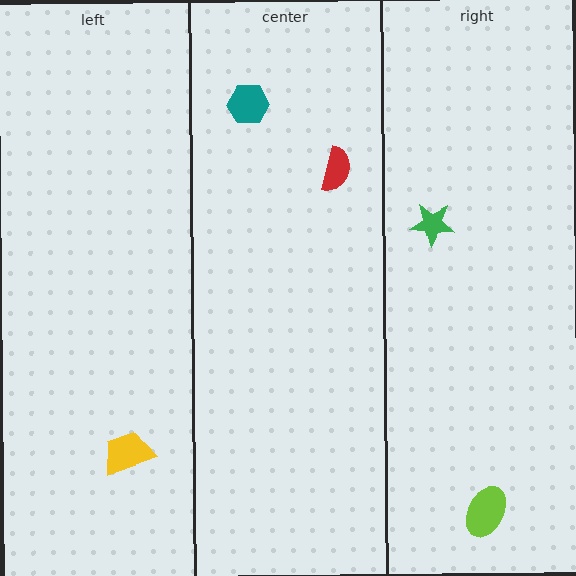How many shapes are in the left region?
1.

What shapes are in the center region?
The teal hexagon, the red semicircle.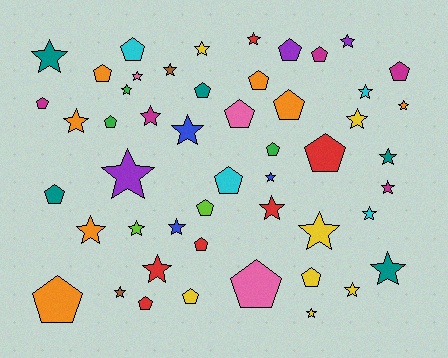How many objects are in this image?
There are 50 objects.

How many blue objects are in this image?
There are 3 blue objects.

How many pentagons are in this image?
There are 22 pentagons.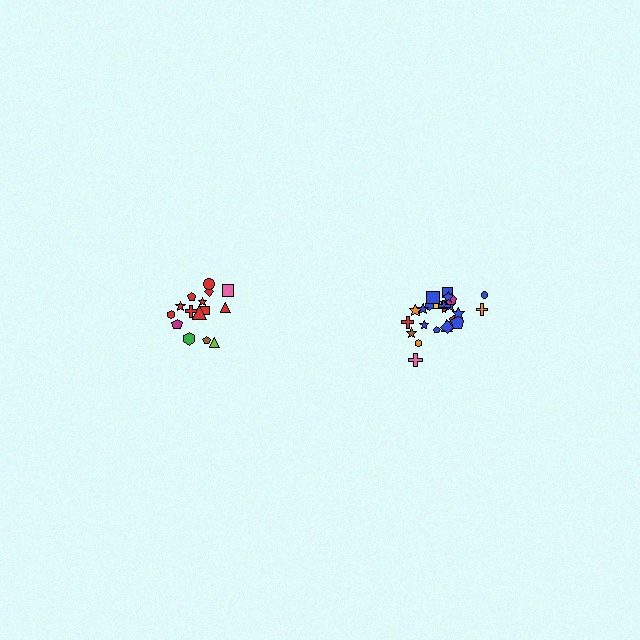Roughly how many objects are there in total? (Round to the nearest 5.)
Roughly 40 objects in total.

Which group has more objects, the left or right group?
The right group.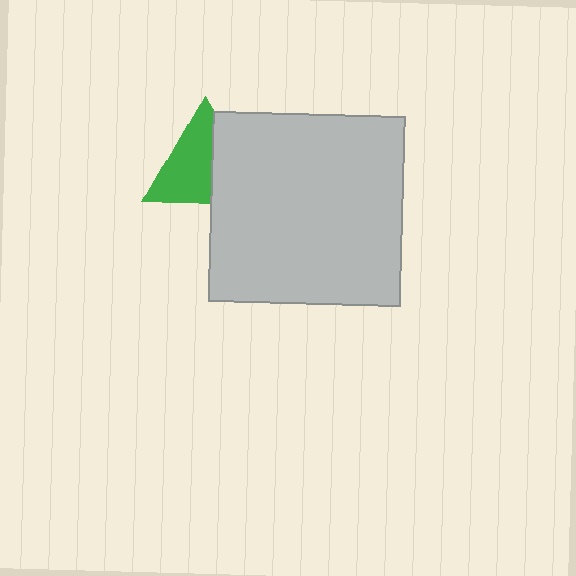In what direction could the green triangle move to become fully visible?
The green triangle could move left. That would shift it out from behind the light gray rectangle entirely.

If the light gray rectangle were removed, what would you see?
You would see the complete green triangle.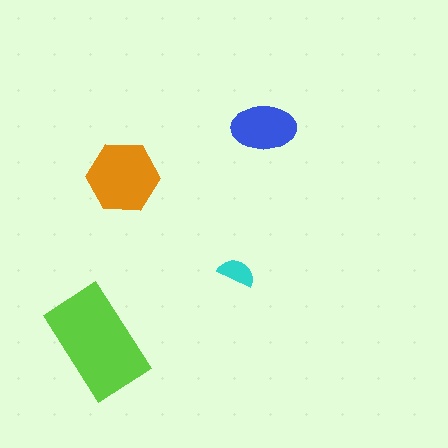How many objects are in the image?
There are 4 objects in the image.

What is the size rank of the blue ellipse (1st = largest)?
3rd.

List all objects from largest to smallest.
The lime rectangle, the orange hexagon, the blue ellipse, the cyan semicircle.